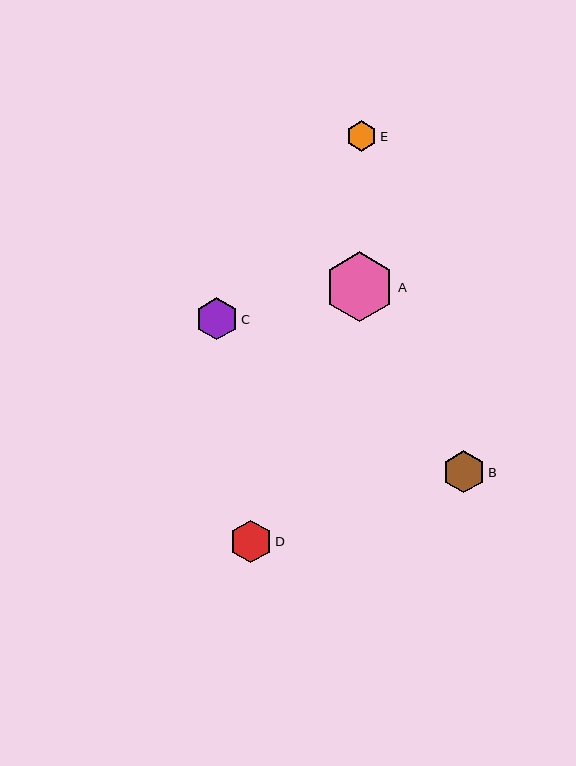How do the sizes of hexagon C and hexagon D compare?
Hexagon C and hexagon D are approximately the same size.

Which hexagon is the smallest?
Hexagon E is the smallest with a size of approximately 31 pixels.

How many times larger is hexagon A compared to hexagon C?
Hexagon A is approximately 1.6 times the size of hexagon C.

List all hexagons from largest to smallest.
From largest to smallest: A, C, D, B, E.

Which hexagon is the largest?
Hexagon A is the largest with a size of approximately 70 pixels.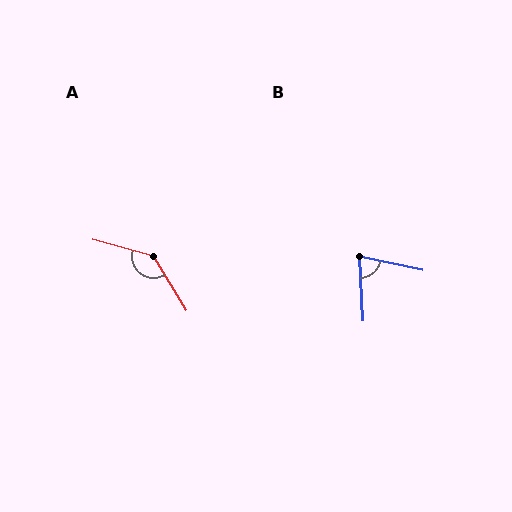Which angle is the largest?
A, at approximately 137 degrees.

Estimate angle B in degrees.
Approximately 75 degrees.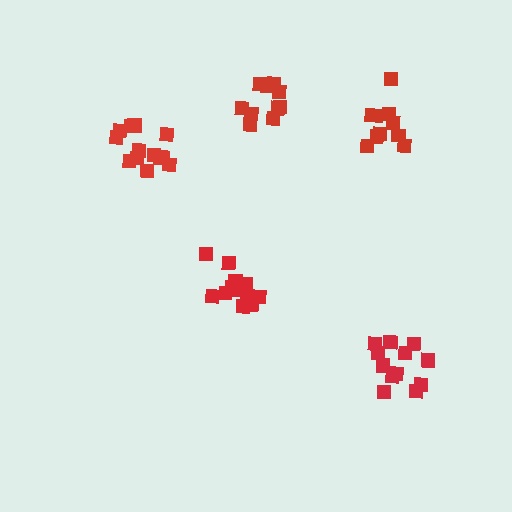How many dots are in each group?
Group 1: 14 dots, Group 2: 13 dots, Group 3: 10 dots, Group 4: 12 dots, Group 5: 10 dots (59 total).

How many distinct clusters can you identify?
There are 5 distinct clusters.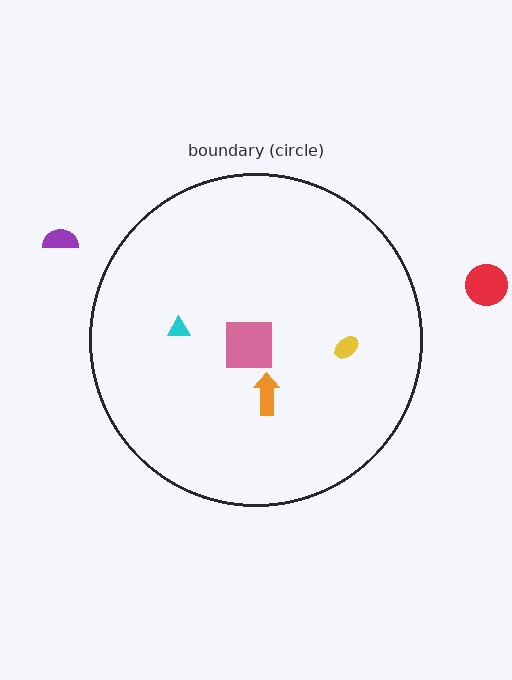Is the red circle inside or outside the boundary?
Outside.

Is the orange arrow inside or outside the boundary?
Inside.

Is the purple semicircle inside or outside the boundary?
Outside.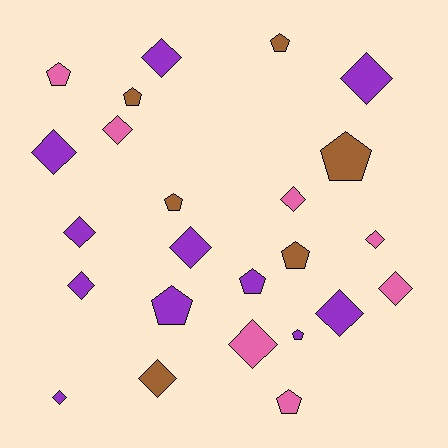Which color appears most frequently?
Purple, with 11 objects.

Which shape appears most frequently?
Diamond, with 14 objects.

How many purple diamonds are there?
There are 8 purple diamonds.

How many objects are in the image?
There are 24 objects.